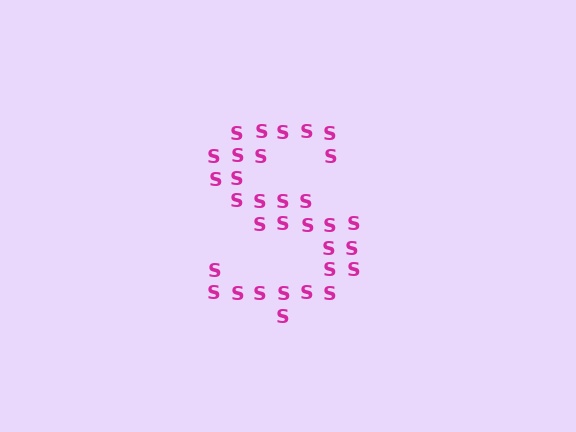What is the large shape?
The large shape is the letter S.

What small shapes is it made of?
It is made of small letter S's.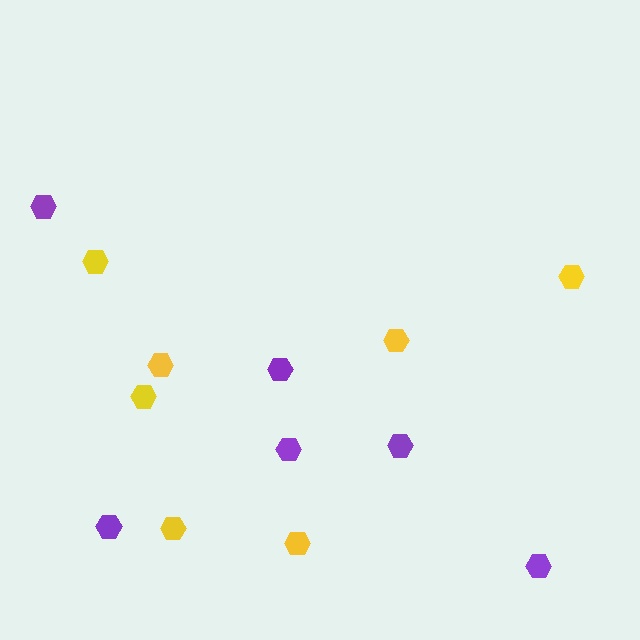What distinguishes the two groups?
There are 2 groups: one group of purple hexagons (6) and one group of yellow hexagons (7).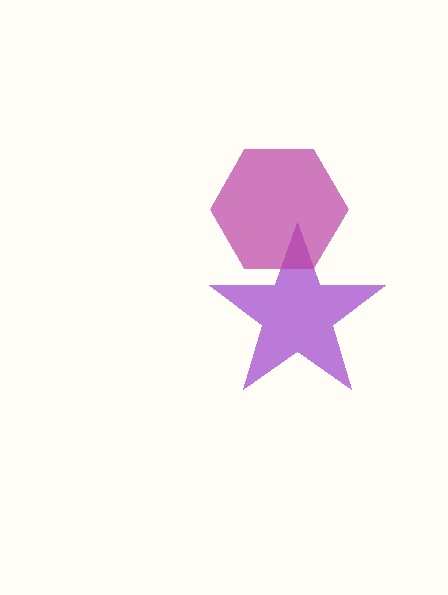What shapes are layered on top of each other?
The layered shapes are: a purple star, a magenta hexagon.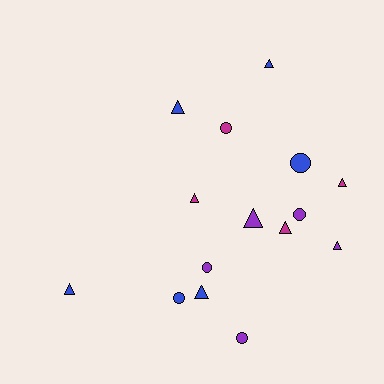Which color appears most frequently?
Blue, with 6 objects.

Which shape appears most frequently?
Triangle, with 9 objects.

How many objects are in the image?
There are 15 objects.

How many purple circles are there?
There are 3 purple circles.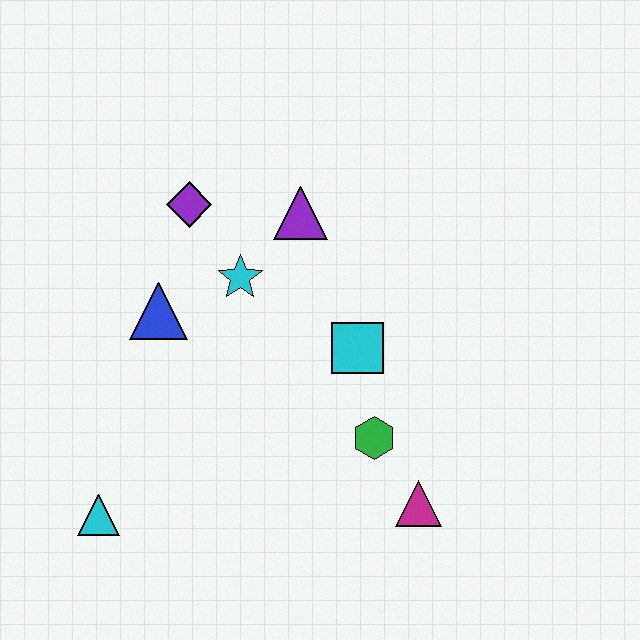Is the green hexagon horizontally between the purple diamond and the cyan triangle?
No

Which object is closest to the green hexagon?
The magenta triangle is closest to the green hexagon.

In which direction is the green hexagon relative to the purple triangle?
The green hexagon is below the purple triangle.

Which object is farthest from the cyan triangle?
The purple triangle is farthest from the cyan triangle.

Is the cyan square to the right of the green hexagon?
No